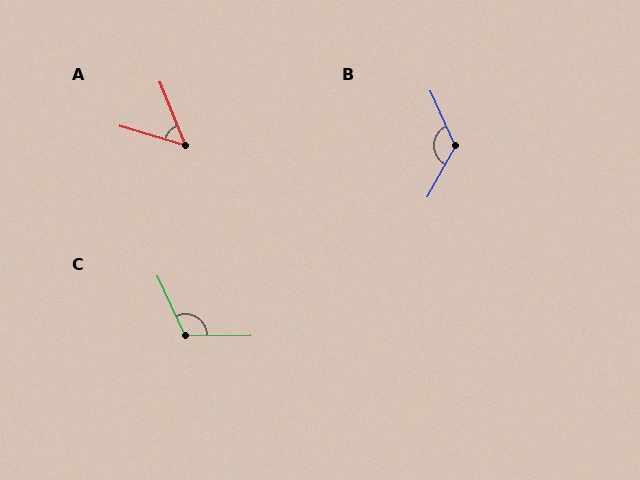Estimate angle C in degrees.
Approximately 114 degrees.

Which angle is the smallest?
A, at approximately 51 degrees.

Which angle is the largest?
B, at approximately 127 degrees.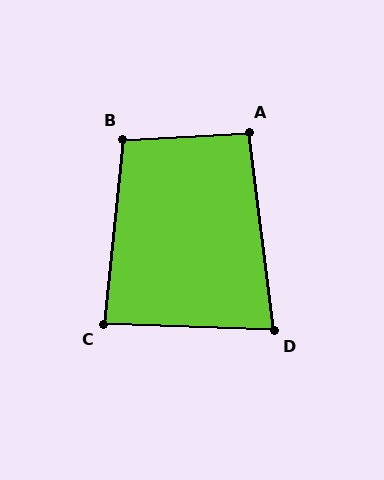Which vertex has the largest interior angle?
B, at approximately 99 degrees.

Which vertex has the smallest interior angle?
D, at approximately 81 degrees.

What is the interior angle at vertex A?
Approximately 94 degrees (approximately right).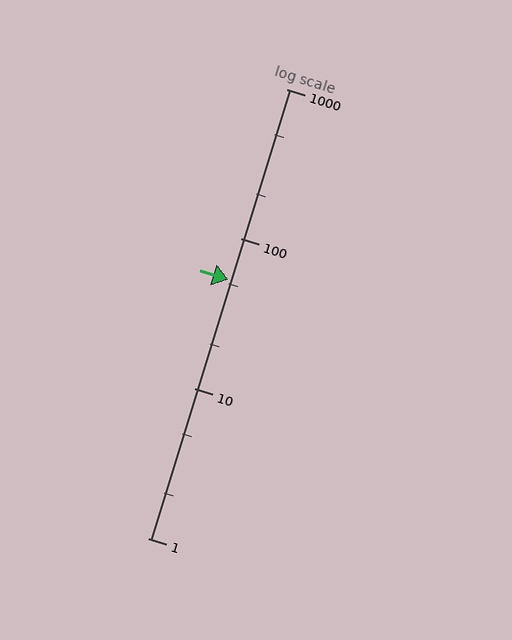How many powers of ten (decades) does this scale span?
The scale spans 3 decades, from 1 to 1000.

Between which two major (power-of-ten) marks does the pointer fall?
The pointer is between 10 and 100.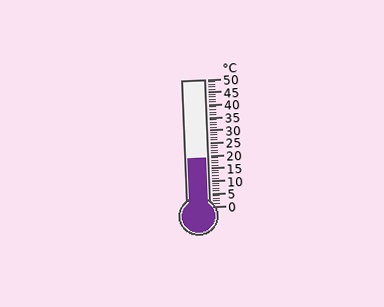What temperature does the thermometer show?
The thermometer shows approximately 19°C.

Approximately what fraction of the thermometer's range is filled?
The thermometer is filled to approximately 40% of its range.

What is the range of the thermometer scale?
The thermometer scale ranges from 0°C to 50°C.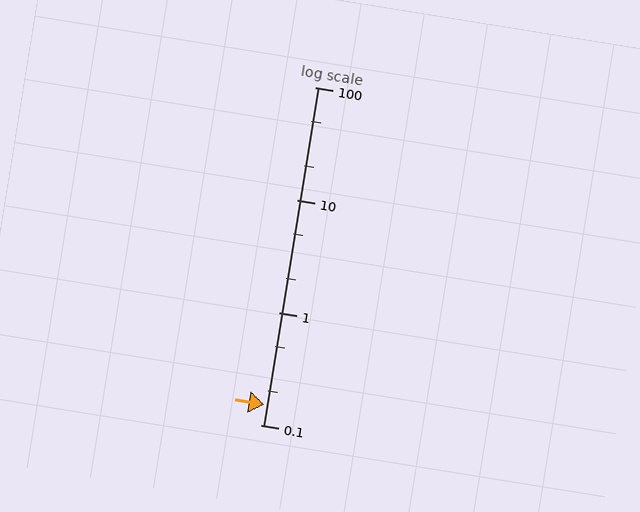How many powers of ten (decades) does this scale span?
The scale spans 3 decades, from 0.1 to 100.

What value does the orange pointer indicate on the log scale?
The pointer indicates approximately 0.15.